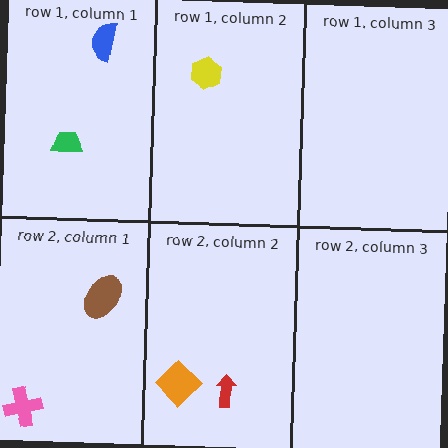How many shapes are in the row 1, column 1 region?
2.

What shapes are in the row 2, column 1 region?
The pink cross, the brown ellipse.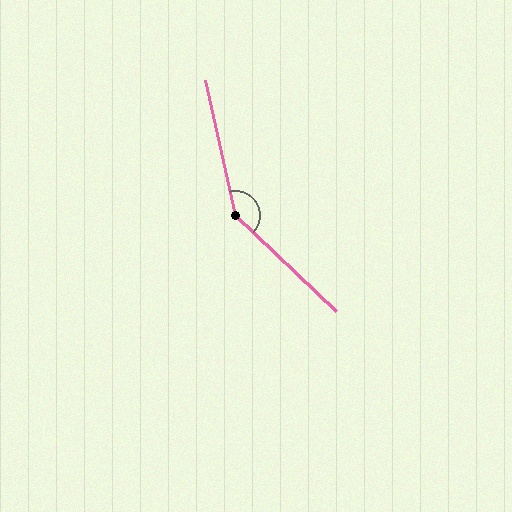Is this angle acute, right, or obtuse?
It is obtuse.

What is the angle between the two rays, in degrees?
Approximately 146 degrees.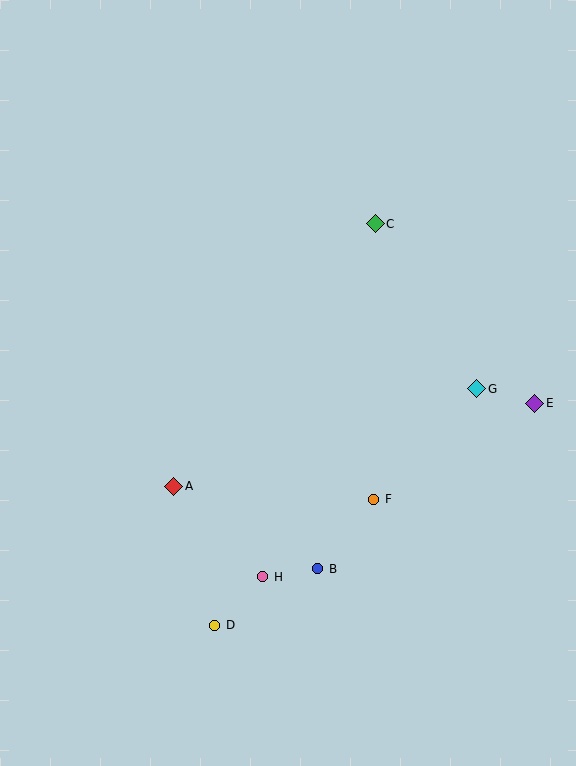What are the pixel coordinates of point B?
Point B is at (318, 569).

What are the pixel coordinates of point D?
Point D is at (215, 625).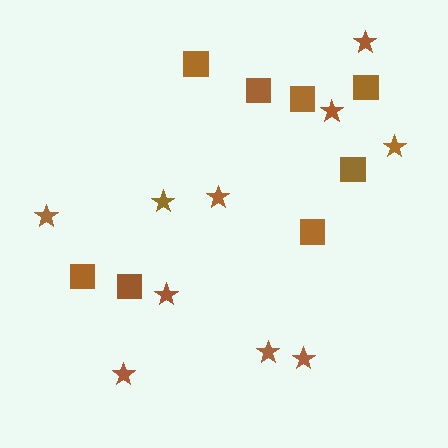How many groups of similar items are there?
There are 2 groups: one group of squares (8) and one group of stars (10).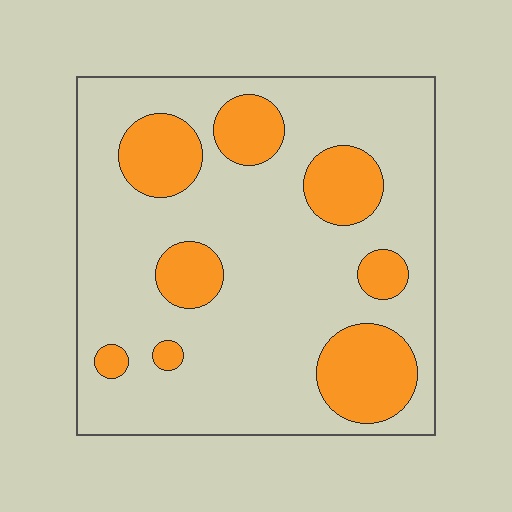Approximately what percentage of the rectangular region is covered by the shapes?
Approximately 25%.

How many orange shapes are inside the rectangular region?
8.